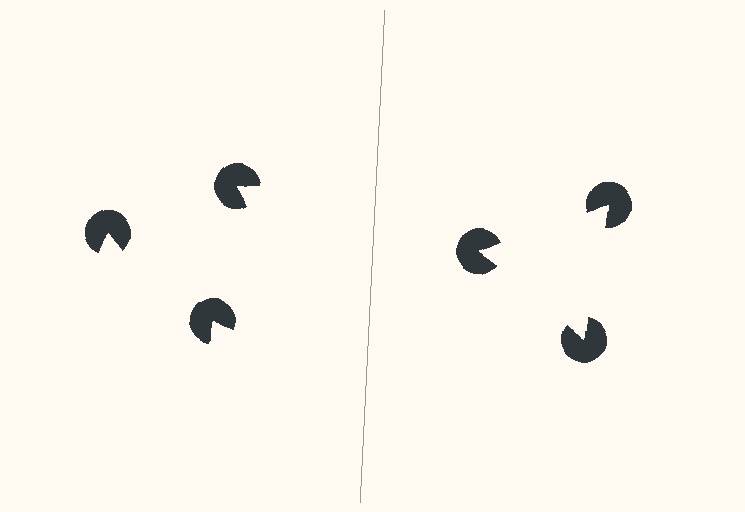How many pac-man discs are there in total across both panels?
6 — 3 on each side.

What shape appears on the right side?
An illusory triangle.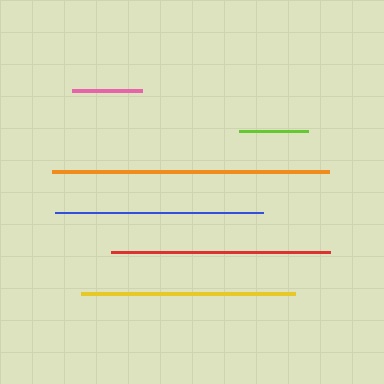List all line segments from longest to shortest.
From longest to shortest: orange, red, yellow, blue, pink, lime.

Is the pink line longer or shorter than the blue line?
The blue line is longer than the pink line.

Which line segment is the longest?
The orange line is the longest at approximately 277 pixels.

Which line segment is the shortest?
The lime line is the shortest at approximately 69 pixels.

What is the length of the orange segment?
The orange segment is approximately 277 pixels long.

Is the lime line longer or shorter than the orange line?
The orange line is longer than the lime line.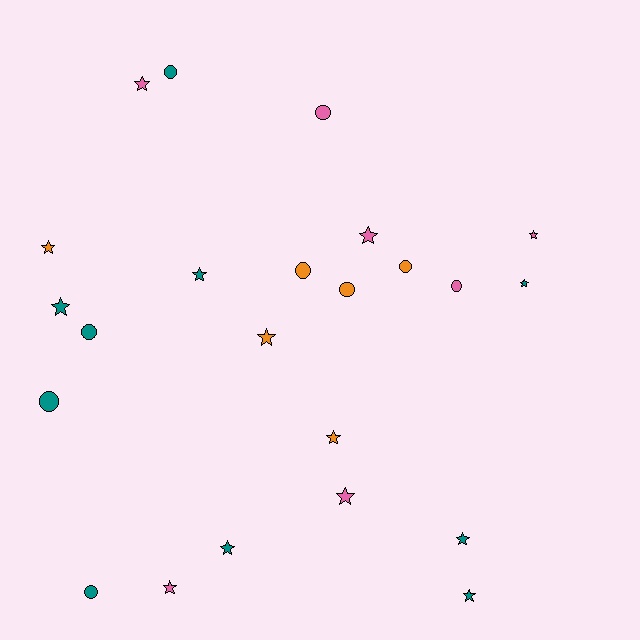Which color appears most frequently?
Teal, with 10 objects.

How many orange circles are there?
There are 3 orange circles.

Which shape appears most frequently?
Star, with 14 objects.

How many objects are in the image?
There are 23 objects.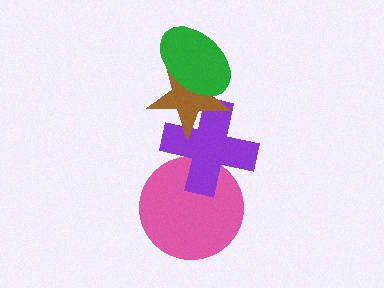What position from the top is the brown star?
The brown star is 2nd from the top.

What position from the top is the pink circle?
The pink circle is 4th from the top.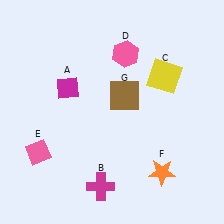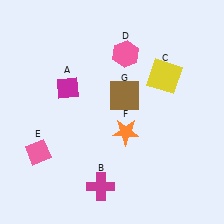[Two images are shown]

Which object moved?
The orange star (F) moved up.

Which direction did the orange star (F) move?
The orange star (F) moved up.